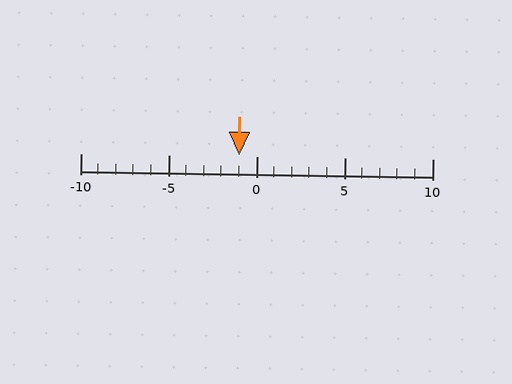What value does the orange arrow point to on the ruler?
The orange arrow points to approximately -1.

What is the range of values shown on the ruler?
The ruler shows values from -10 to 10.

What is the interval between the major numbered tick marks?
The major tick marks are spaced 5 units apart.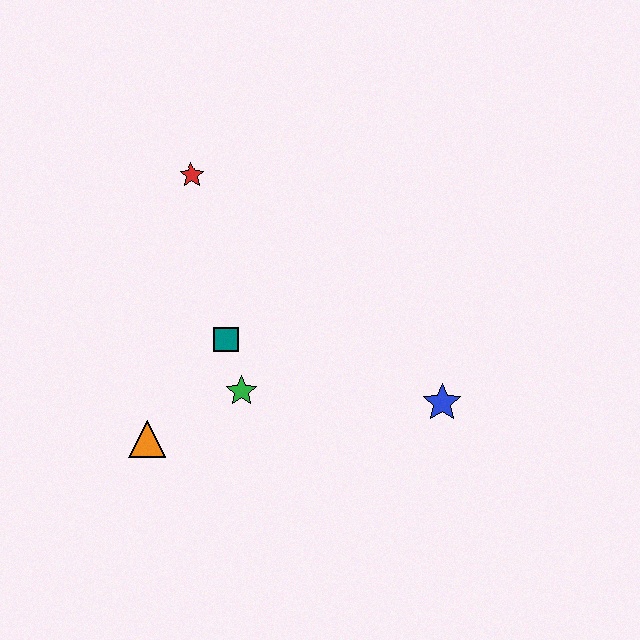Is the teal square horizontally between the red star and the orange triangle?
No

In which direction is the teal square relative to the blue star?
The teal square is to the left of the blue star.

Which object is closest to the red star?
The teal square is closest to the red star.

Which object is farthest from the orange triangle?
The blue star is farthest from the orange triangle.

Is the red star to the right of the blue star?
No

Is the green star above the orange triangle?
Yes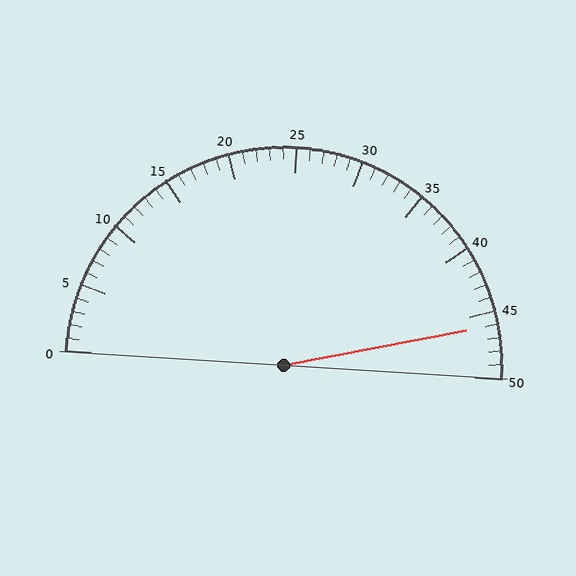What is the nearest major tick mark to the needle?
The nearest major tick mark is 45.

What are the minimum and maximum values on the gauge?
The gauge ranges from 0 to 50.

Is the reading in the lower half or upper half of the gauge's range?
The reading is in the upper half of the range (0 to 50).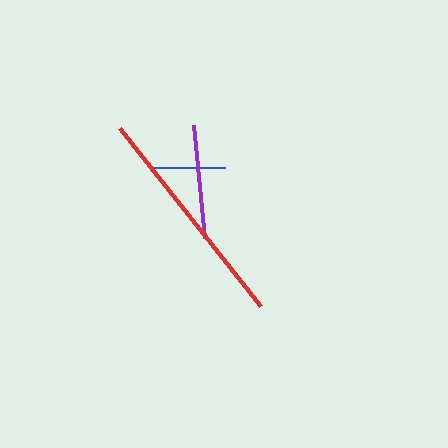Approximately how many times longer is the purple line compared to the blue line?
The purple line is approximately 1.5 times the length of the blue line.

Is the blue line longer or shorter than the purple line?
The purple line is longer than the blue line.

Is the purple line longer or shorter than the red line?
The red line is longer than the purple line.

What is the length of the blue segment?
The blue segment is approximately 74 pixels long.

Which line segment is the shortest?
The blue line is the shortest at approximately 74 pixels.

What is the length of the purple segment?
The purple segment is approximately 114 pixels long.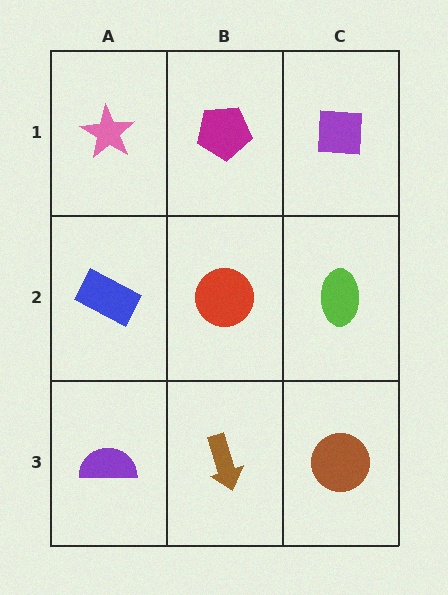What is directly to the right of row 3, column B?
A brown circle.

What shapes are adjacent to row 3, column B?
A red circle (row 2, column B), a purple semicircle (row 3, column A), a brown circle (row 3, column C).